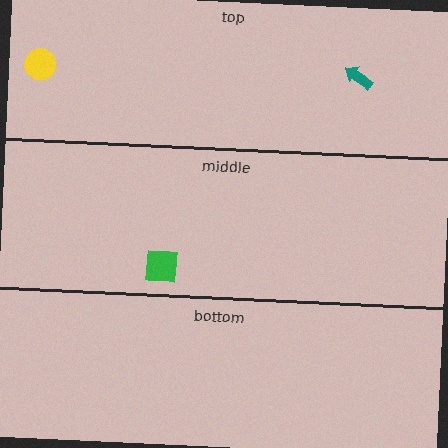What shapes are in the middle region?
The green square.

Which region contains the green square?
The middle region.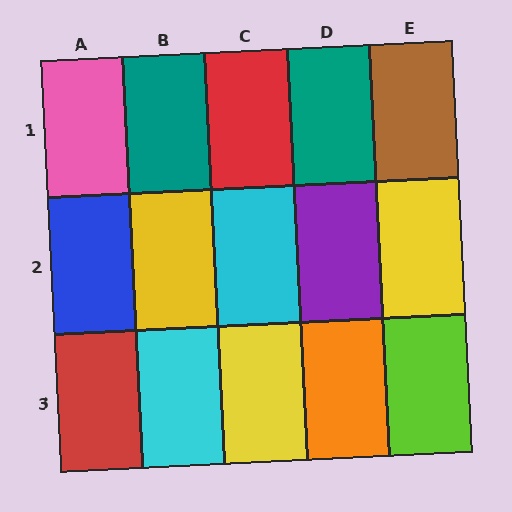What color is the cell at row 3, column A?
Red.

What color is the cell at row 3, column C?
Yellow.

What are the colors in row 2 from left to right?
Blue, yellow, cyan, purple, yellow.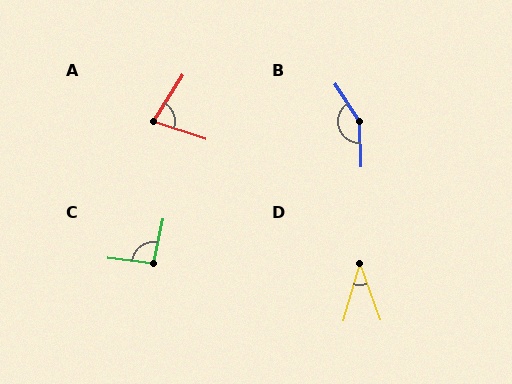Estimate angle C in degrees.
Approximately 95 degrees.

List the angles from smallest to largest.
D (36°), A (76°), C (95°), B (149°).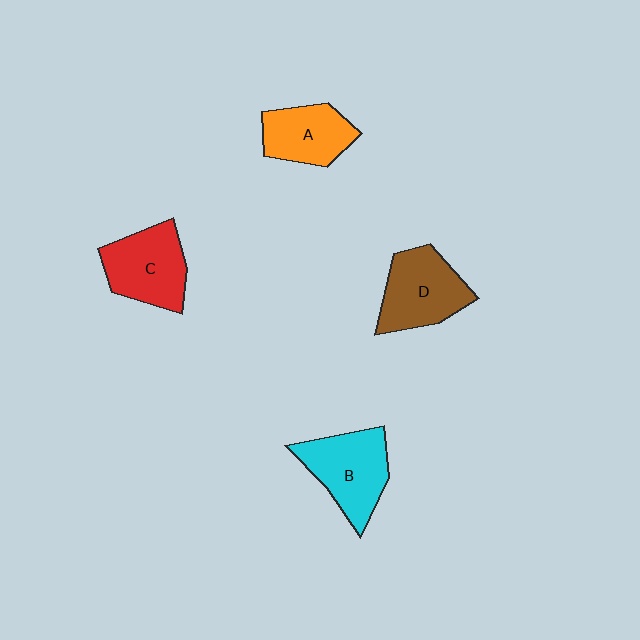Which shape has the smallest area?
Shape A (orange).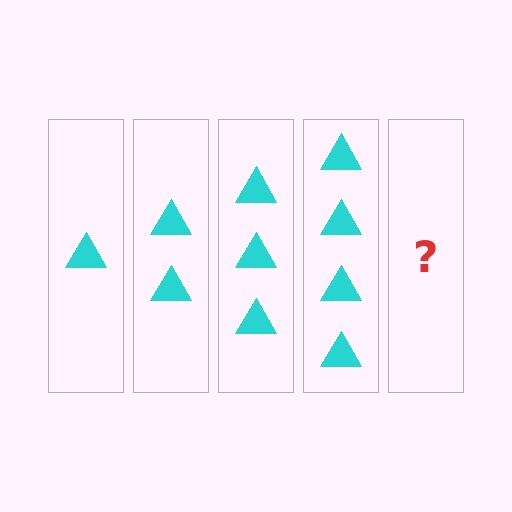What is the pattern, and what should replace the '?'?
The pattern is that each step adds one more triangle. The '?' should be 5 triangles.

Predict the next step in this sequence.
The next step is 5 triangles.